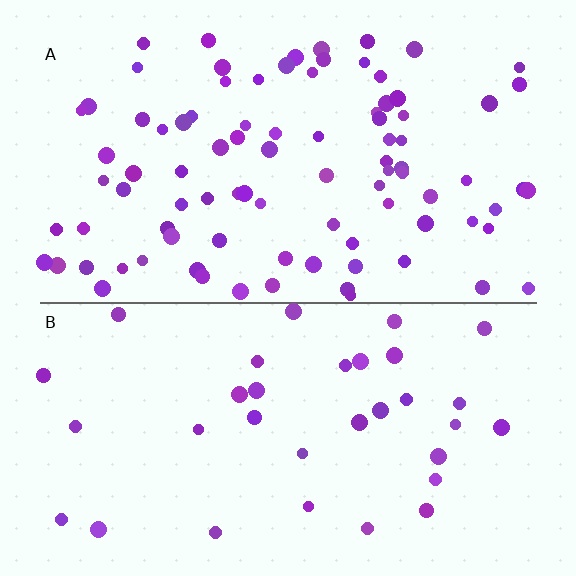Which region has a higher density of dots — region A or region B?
A (the top).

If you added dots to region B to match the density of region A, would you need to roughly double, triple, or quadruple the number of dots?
Approximately triple.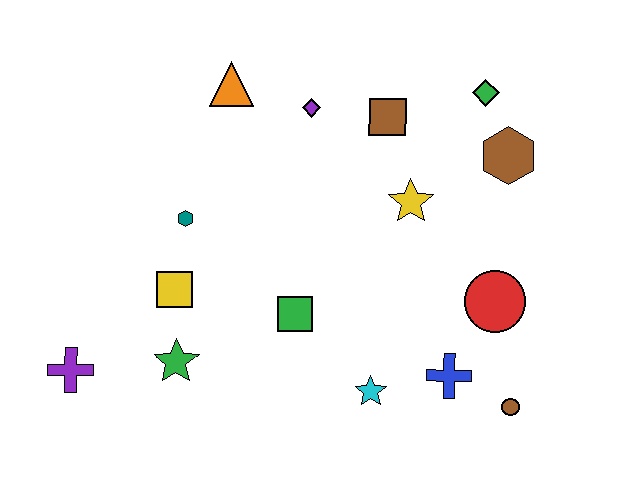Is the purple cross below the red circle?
Yes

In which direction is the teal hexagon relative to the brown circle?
The teal hexagon is to the left of the brown circle.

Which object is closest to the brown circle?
The blue cross is closest to the brown circle.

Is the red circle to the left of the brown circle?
Yes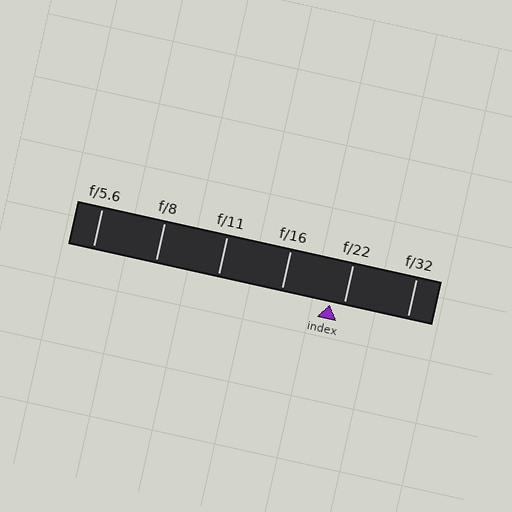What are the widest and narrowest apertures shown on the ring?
The widest aperture shown is f/5.6 and the narrowest is f/32.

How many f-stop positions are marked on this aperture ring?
There are 6 f-stop positions marked.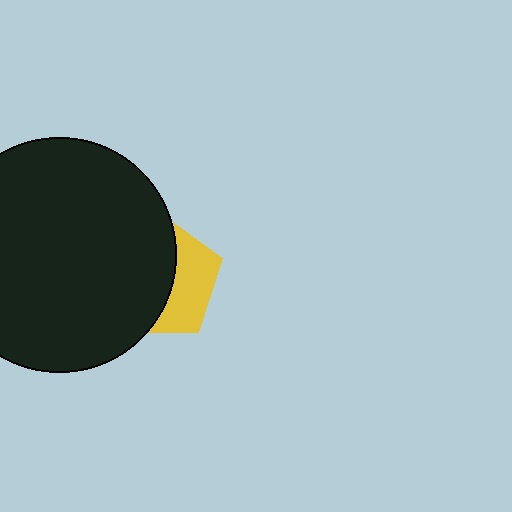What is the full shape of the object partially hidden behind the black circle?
The partially hidden object is a yellow pentagon.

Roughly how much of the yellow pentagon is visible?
A small part of it is visible (roughly 38%).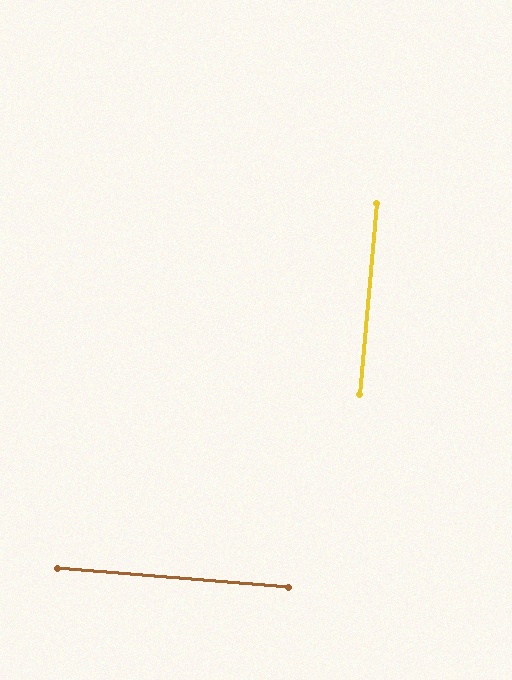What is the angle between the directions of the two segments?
Approximately 90 degrees.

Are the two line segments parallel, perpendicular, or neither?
Perpendicular — they meet at approximately 90°.